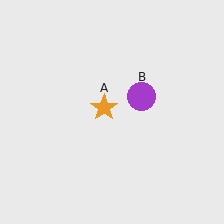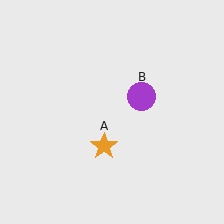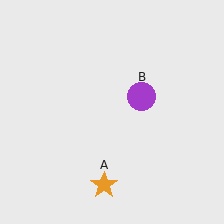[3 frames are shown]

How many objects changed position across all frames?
1 object changed position: orange star (object A).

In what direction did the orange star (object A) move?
The orange star (object A) moved down.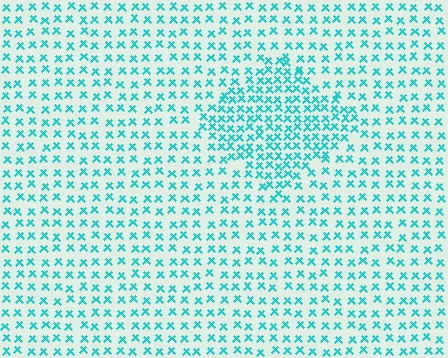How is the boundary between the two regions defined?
The boundary is defined by a change in element density (approximately 1.8x ratio). All elements are the same color, size, and shape.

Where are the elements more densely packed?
The elements are more densely packed inside the diamond boundary.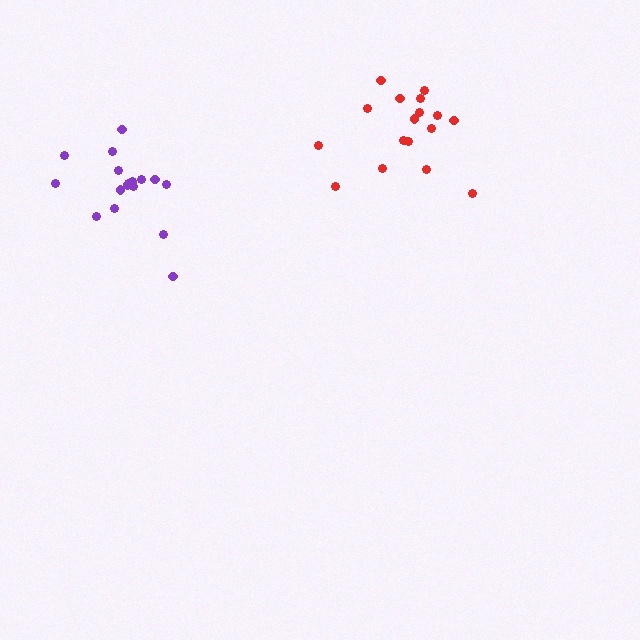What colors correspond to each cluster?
The clusters are colored: purple, red.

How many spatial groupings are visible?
There are 2 spatial groupings.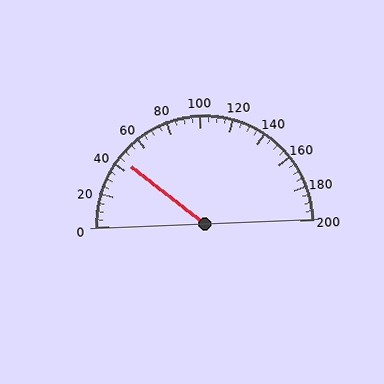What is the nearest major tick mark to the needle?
The nearest major tick mark is 40.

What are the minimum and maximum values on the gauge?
The gauge ranges from 0 to 200.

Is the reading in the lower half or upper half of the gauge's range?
The reading is in the lower half of the range (0 to 200).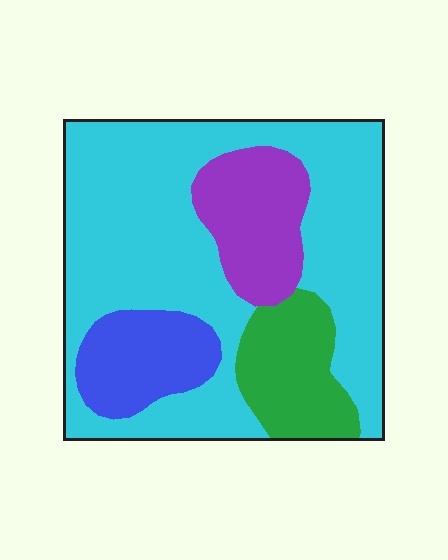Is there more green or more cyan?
Cyan.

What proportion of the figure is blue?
Blue covers around 10% of the figure.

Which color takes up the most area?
Cyan, at roughly 60%.